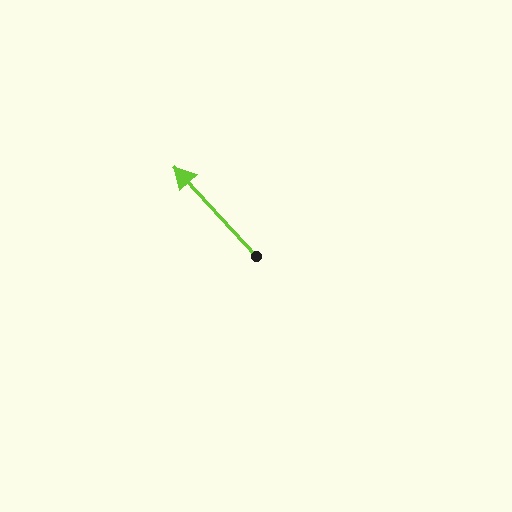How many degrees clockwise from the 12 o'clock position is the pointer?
Approximately 318 degrees.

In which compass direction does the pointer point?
Northwest.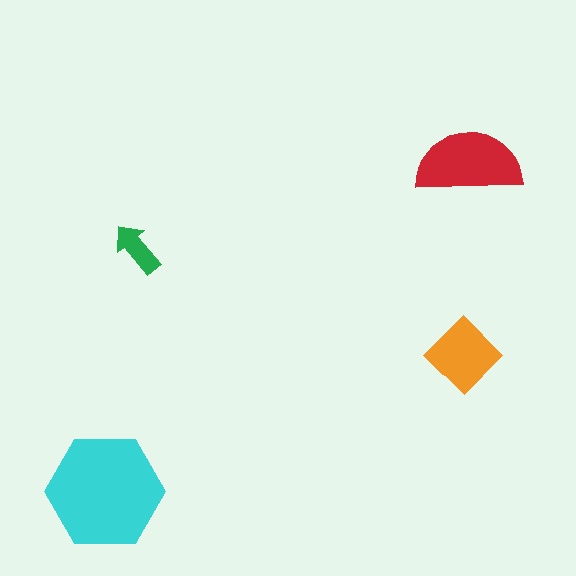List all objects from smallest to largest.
The green arrow, the orange diamond, the red semicircle, the cyan hexagon.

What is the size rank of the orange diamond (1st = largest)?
3rd.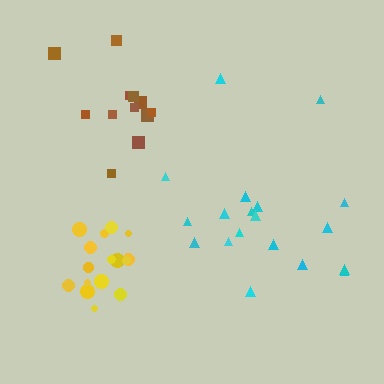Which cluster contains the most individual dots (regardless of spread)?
Cyan (19).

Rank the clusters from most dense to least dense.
yellow, brown, cyan.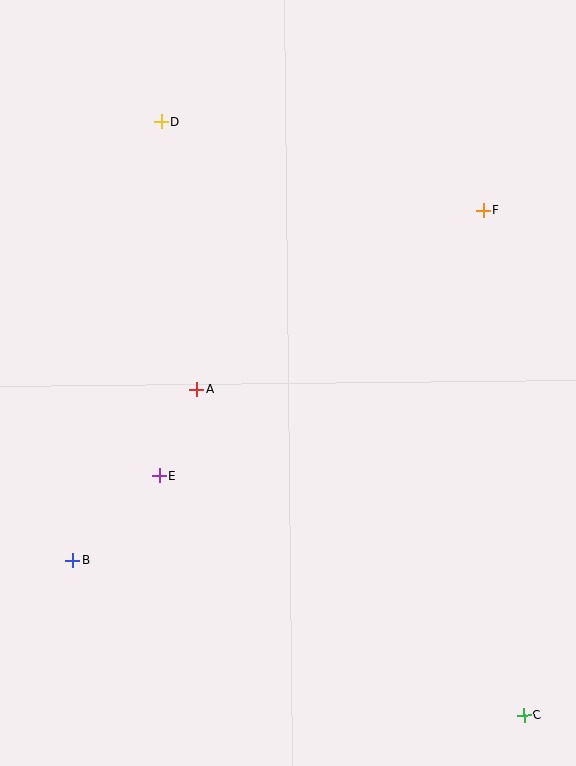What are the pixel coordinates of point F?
Point F is at (483, 210).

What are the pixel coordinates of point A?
Point A is at (197, 389).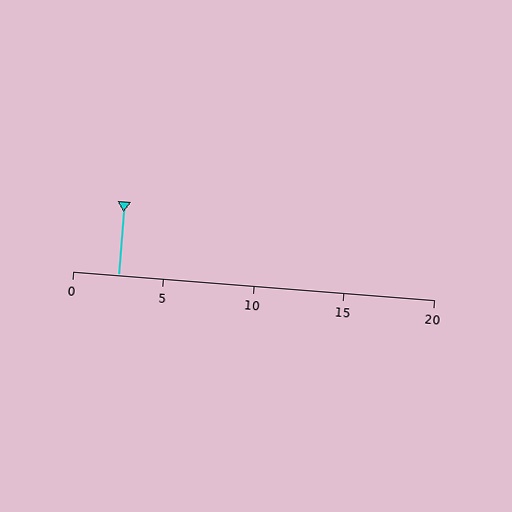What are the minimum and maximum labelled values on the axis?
The axis runs from 0 to 20.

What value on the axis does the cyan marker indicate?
The marker indicates approximately 2.5.